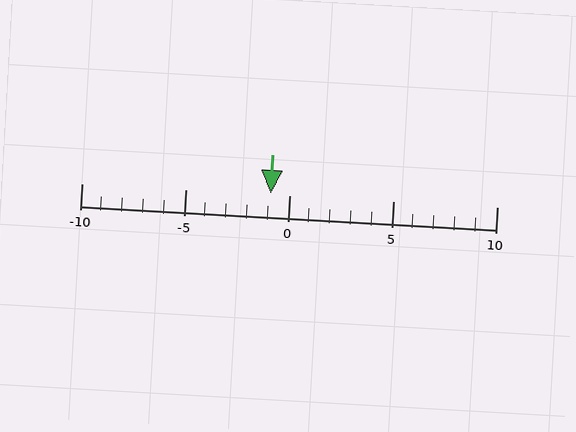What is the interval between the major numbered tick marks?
The major tick marks are spaced 5 units apart.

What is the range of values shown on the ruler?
The ruler shows values from -10 to 10.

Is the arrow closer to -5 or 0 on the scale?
The arrow is closer to 0.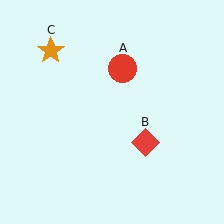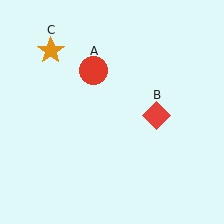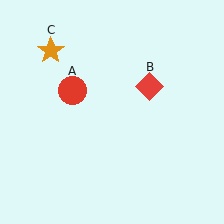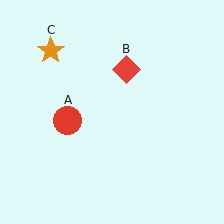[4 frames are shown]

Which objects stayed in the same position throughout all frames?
Orange star (object C) remained stationary.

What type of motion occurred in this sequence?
The red circle (object A), red diamond (object B) rotated counterclockwise around the center of the scene.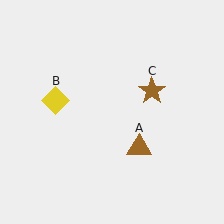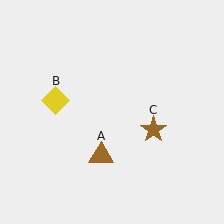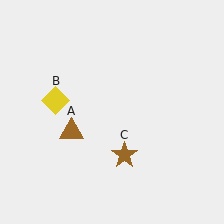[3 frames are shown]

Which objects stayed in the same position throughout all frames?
Yellow diamond (object B) remained stationary.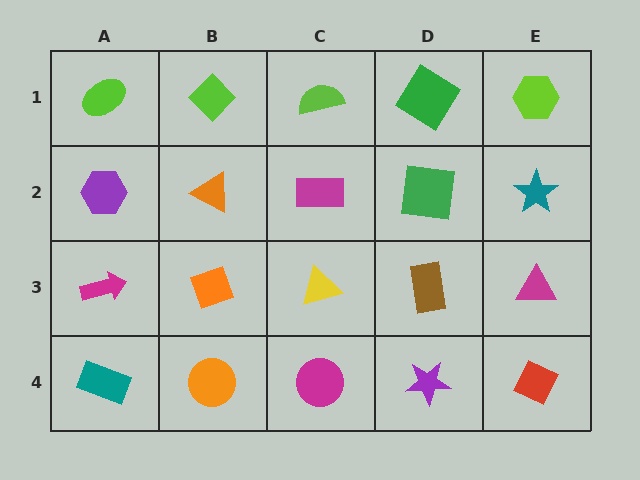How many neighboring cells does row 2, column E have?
3.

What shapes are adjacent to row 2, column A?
A lime ellipse (row 1, column A), a magenta arrow (row 3, column A), an orange triangle (row 2, column B).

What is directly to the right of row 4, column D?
A red diamond.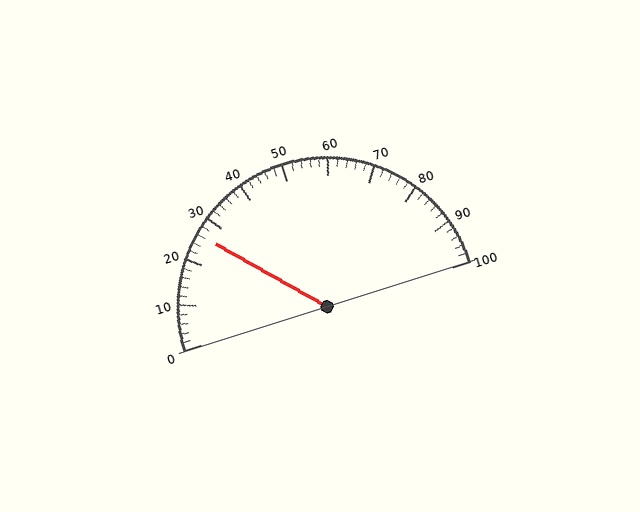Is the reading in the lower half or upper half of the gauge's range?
The reading is in the lower half of the range (0 to 100).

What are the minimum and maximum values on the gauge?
The gauge ranges from 0 to 100.